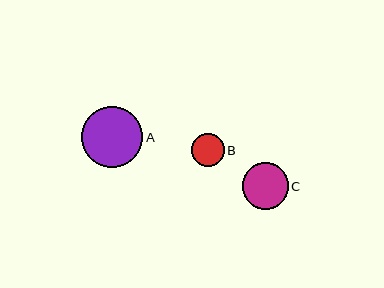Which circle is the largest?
Circle A is the largest with a size of approximately 61 pixels.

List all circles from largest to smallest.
From largest to smallest: A, C, B.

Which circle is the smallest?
Circle B is the smallest with a size of approximately 33 pixels.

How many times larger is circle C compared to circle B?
Circle C is approximately 1.4 times the size of circle B.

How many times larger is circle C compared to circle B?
Circle C is approximately 1.4 times the size of circle B.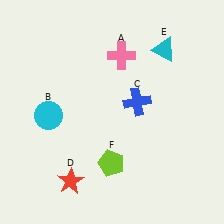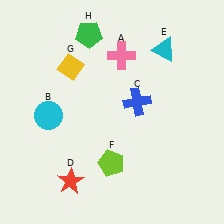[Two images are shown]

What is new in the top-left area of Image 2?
A green pentagon (H) was added in the top-left area of Image 2.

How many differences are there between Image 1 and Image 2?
There are 2 differences between the two images.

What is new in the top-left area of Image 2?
A yellow diamond (G) was added in the top-left area of Image 2.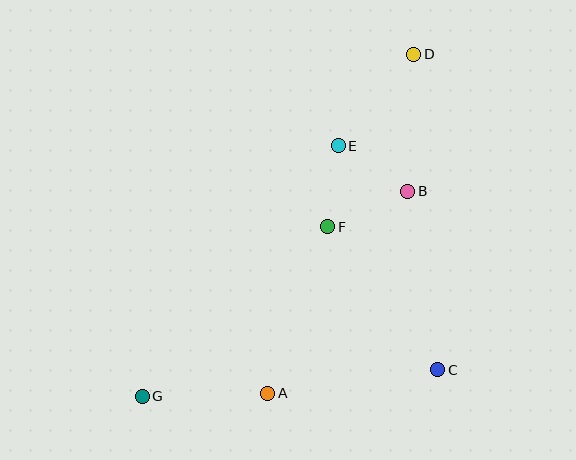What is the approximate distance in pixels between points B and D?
The distance between B and D is approximately 137 pixels.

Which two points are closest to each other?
Points E and F are closest to each other.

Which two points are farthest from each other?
Points D and G are farthest from each other.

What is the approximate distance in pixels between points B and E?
The distance between B and E is approximately 83 pixels.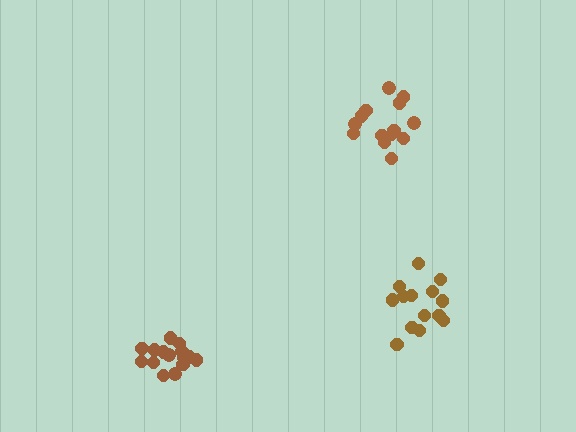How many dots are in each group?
Group 1: 14 dots, Group 2: 15 dots, Group 3: 14 dots (43 total).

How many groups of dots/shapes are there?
There are 3 groups.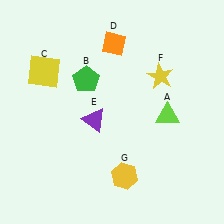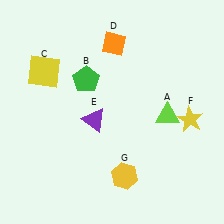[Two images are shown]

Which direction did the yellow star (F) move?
The yellow star (F) moved down.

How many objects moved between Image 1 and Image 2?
1 object moved between the two images.